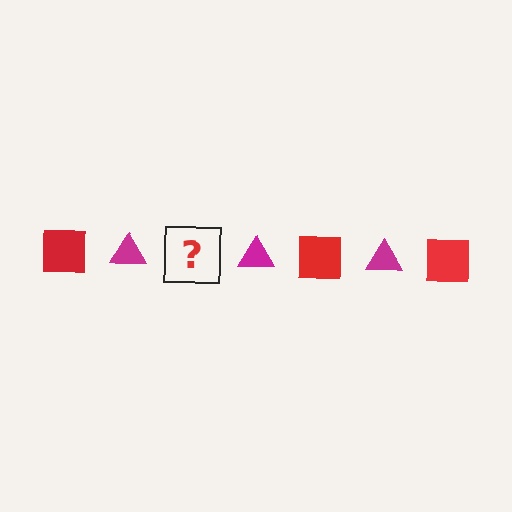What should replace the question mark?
The question mark should be replaced with a red square.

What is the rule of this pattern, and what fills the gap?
The rule is that the pattern alternates between red square and magenta triangle. The gap should be filled with a red square.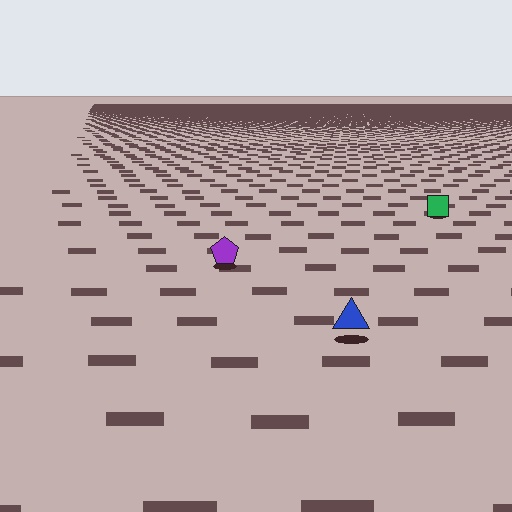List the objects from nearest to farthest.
From nearest to farthest: the blue triangle, the purple pentagon, the green square.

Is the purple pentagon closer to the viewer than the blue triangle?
No. The blue triangle is closer — you can tell from the texture gradient: the ground texture is coarser near it.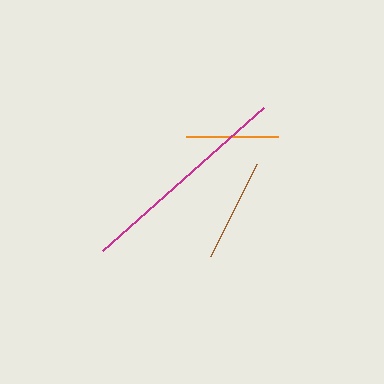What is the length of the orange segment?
The orange segment is approximately 92 pixels long.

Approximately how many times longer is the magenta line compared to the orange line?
The magenta line is approximately 2.3 times the length of the orange line.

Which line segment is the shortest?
The orange line is the shortest at approximately 92 pixels.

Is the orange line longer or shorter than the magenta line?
The magenta line is longer than the orange line.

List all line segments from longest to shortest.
From longest to shortest: magenta, brown, orange.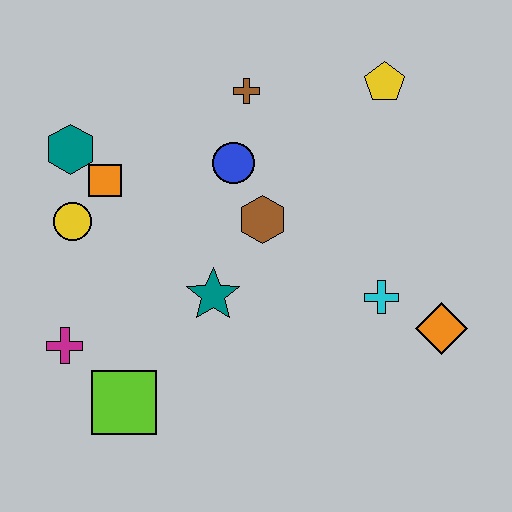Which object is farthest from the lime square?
The yellow pentagon is farthest from the lime square.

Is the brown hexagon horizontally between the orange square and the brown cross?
No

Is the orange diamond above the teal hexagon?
No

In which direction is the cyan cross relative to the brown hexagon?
The cyan cross is to the right of the brown hexagon.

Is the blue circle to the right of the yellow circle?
Yes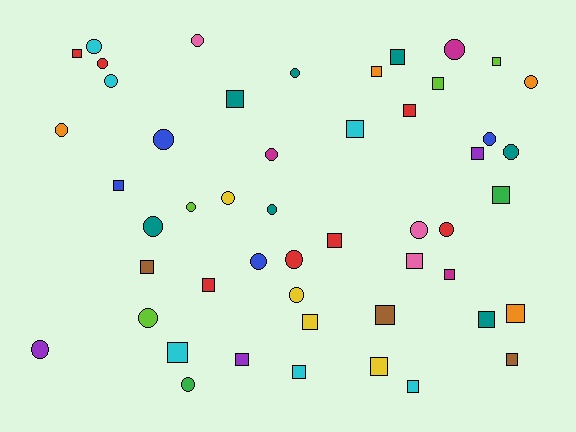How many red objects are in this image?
There are 7 red objects.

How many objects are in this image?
There are 50 objects.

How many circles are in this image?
There are 24 circles.